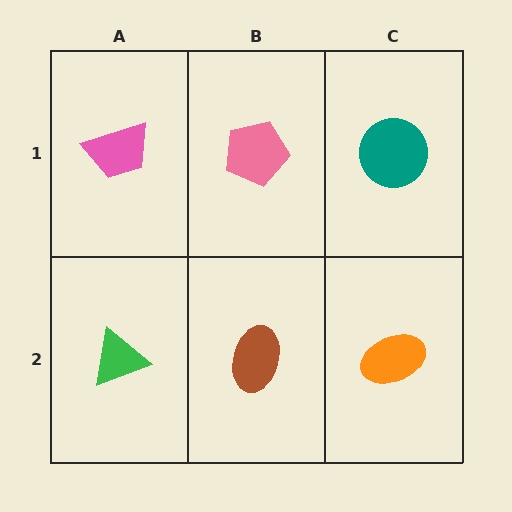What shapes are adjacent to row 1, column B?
A brown ellipse (row 2, column B), a pink trapezoid (row 1, column A), a teal circle (row 1, column C).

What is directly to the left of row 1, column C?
A pink pentagon.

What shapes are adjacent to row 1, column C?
An orange ellipse (row 2, column C), a pink pentagon (row 1, column B).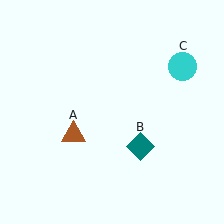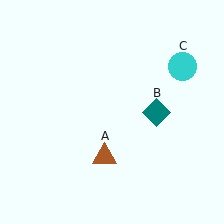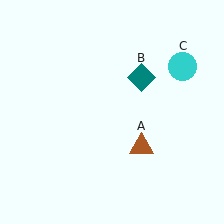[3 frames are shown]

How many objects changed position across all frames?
2 objects changed position: brown triangle (object A), teal diamond (object B).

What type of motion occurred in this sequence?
The brown triangle (object A), teal diamond (object B) rotated counterclockwise around the center of the scene.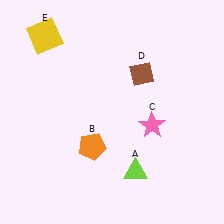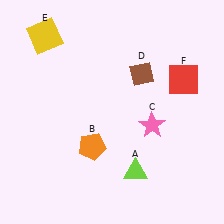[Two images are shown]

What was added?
A red square (F) was added in Image 2.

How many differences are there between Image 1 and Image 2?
There is 1 difference between the two images.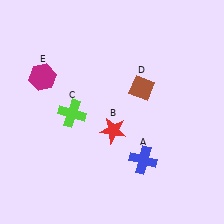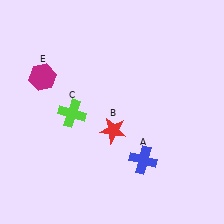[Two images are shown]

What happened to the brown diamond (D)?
The brown diamond (D) was removed in Image 2. It was in the top-right area of Image 1.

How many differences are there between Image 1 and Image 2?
There is 1 difference between the two images.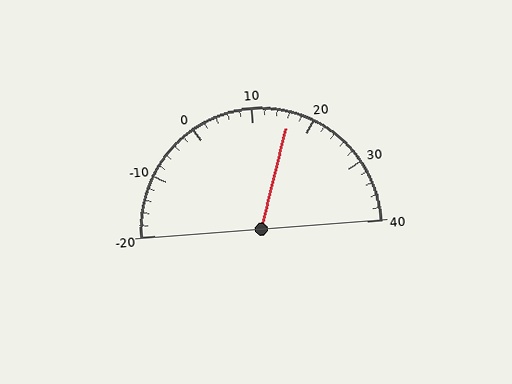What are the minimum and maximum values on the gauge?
The gauge ranges from -20 to 40.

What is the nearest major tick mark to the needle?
The nearest major tick mark is 20.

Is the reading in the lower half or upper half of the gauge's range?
The reading is in the upper half of the range (-20 to 40).